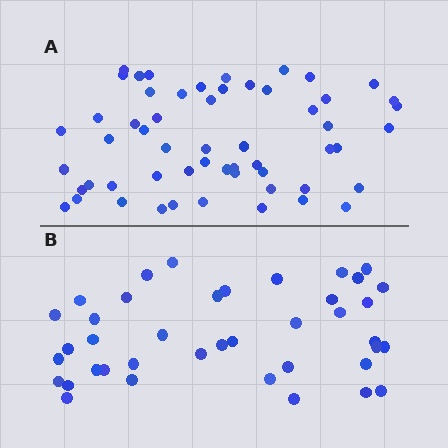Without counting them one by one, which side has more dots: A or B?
Region A (the top region) has more dots.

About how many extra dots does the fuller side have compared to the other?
Region A has approximately 15 more dots than region B.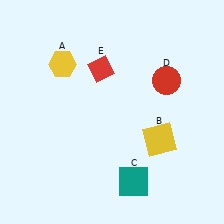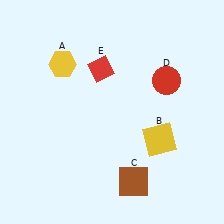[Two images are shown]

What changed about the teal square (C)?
In Image 1, C is teal. In Image 2, it changed to brown.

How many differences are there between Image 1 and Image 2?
There is 1 difference between the two images.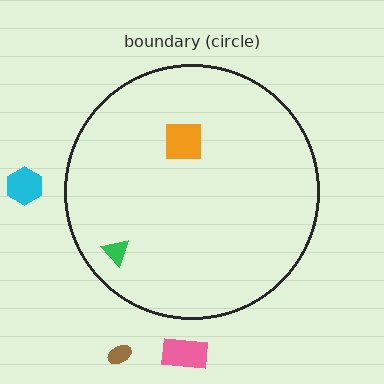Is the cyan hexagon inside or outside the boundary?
Outside.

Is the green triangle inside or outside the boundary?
Inside.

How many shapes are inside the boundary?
2 inside, 3 outside.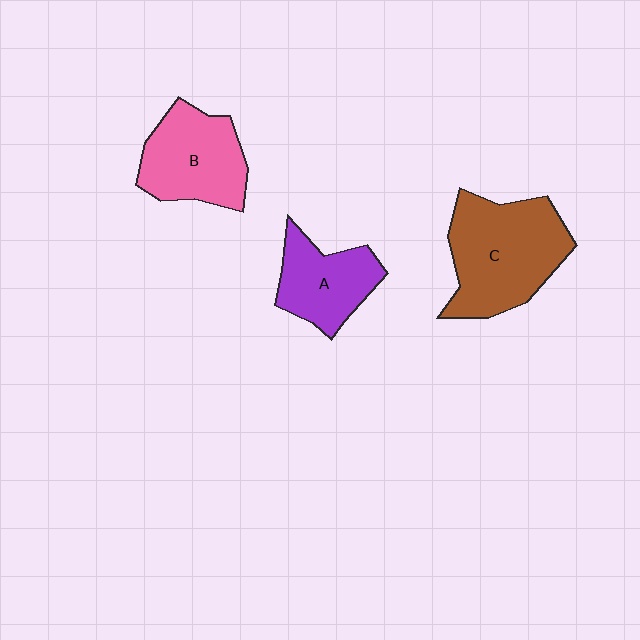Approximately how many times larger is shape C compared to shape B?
Approximately 1.3 times.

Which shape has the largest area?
Shape C (brown).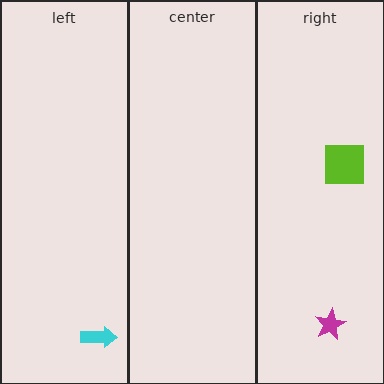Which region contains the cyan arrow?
The left region.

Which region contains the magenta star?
The right region.